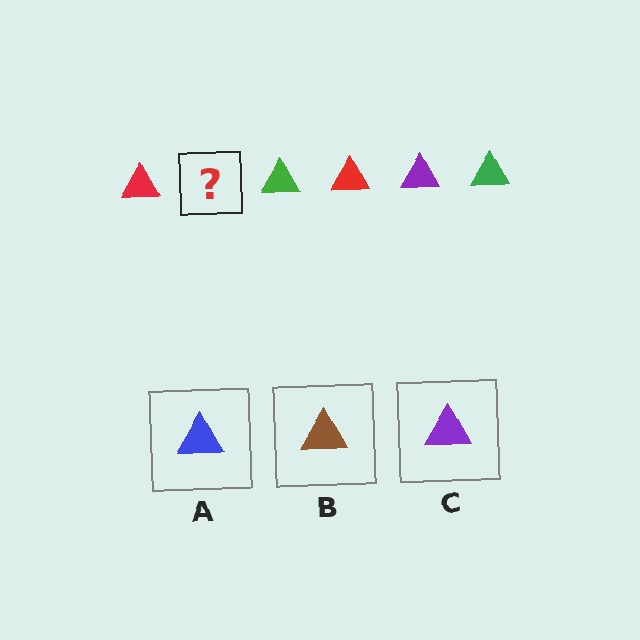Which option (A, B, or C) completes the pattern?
C.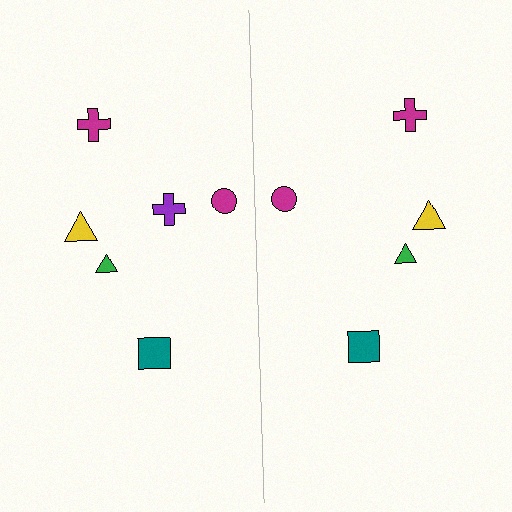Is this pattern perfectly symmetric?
No, the pattern is not perfectly symmetric. A purple cross is missing from the right side.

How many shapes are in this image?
There are 11 shapes in this image.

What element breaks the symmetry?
A purple cross is missing from the right side.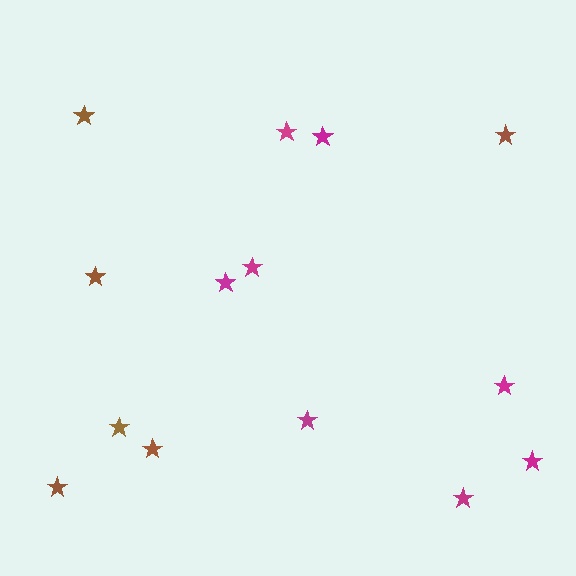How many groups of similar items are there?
There are 2 groups: one group of brown stars (6) and one group of magenta stars (8).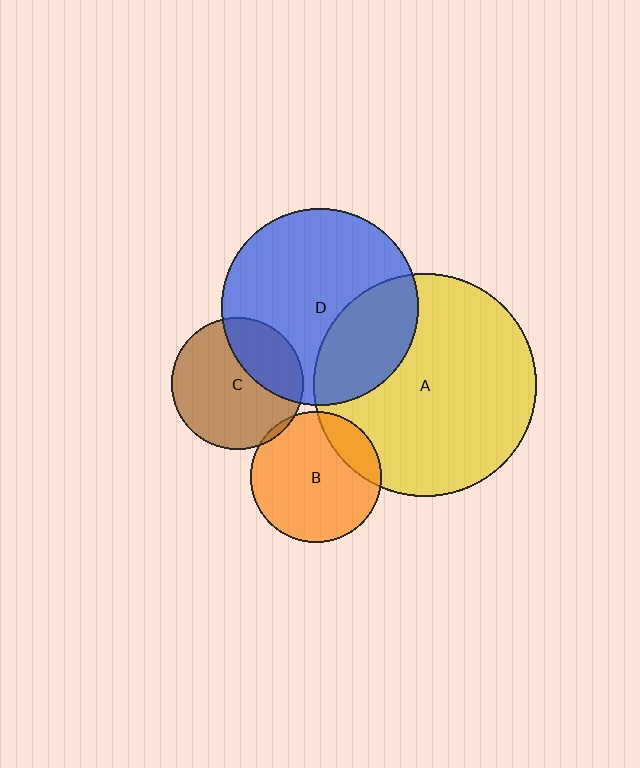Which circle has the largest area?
Circle A (yellow).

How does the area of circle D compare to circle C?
Approximately 2.2 times.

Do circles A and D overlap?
Yes.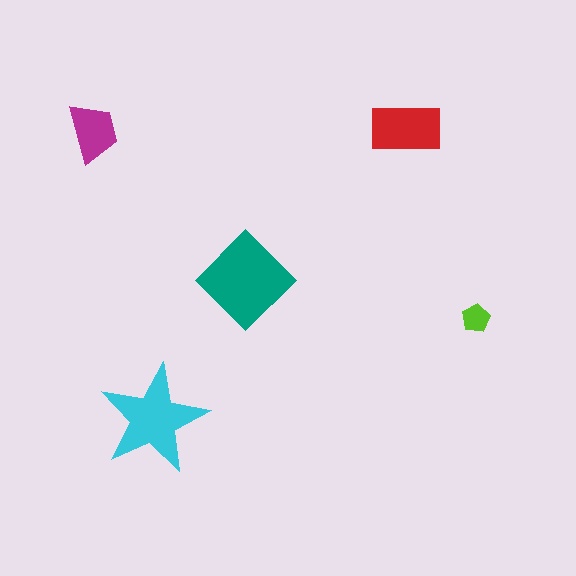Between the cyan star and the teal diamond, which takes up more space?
The teal diamond.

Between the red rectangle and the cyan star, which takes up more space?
The cyan star.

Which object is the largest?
The teal diamond.